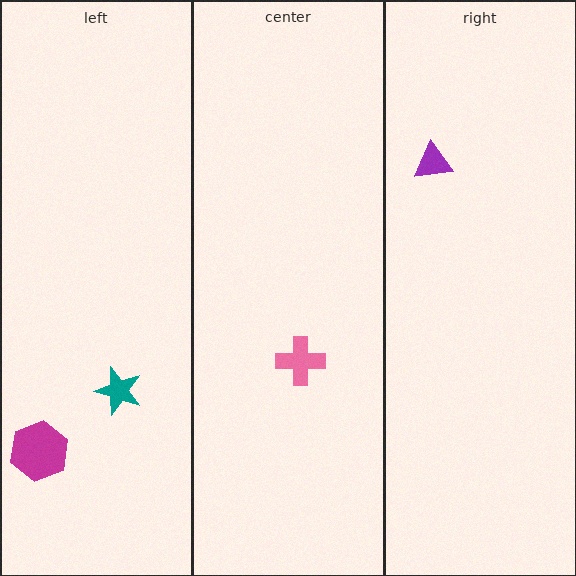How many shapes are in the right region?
1.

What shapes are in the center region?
The pink cross.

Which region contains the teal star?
The left region.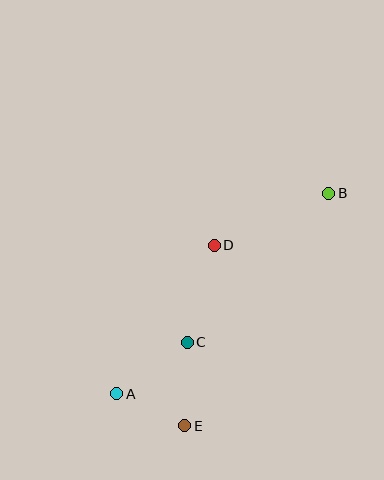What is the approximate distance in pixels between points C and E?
The distance between C and E is approximately 83 pixels.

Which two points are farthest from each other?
Points A and B are farthest from each other.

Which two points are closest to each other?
Points A and E are closest to each other.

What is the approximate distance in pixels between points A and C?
The distance between A and C is approximately 87 pixels.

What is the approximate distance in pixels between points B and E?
The distance between B and E is approximately 273 pixels.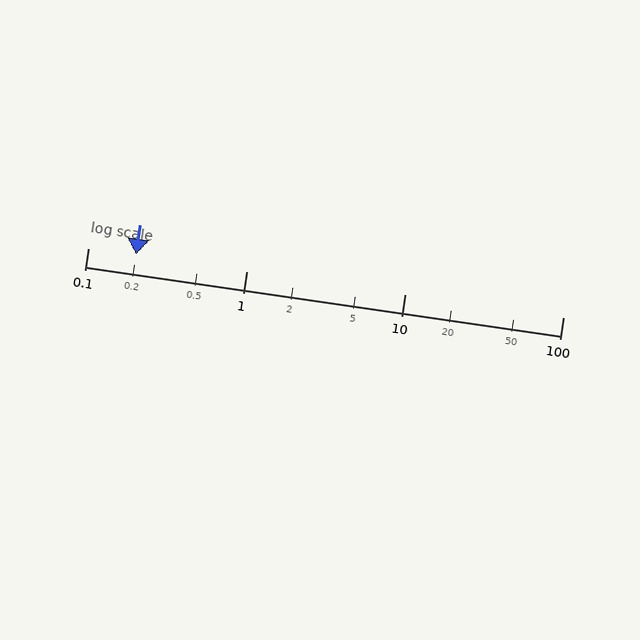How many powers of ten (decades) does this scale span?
The scale spans 3 decades, from 0.1 to 100.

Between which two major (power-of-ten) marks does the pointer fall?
The pointer is between 0.1 and 1.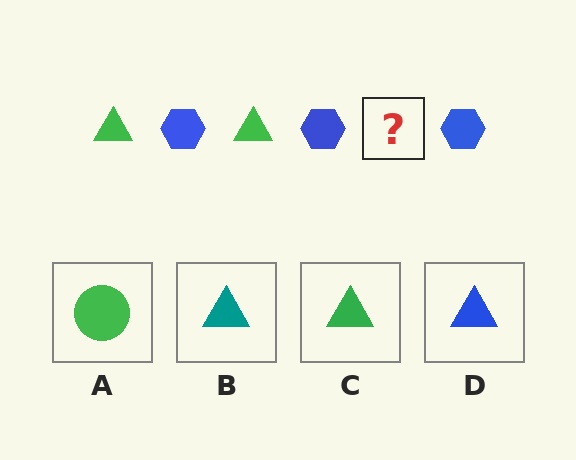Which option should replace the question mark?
Option C.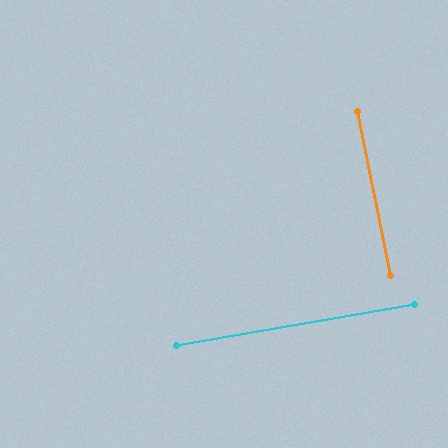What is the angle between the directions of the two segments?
Approximately 88 degrees.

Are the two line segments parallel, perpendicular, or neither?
Perpendicular — they meet at approximately 88°.